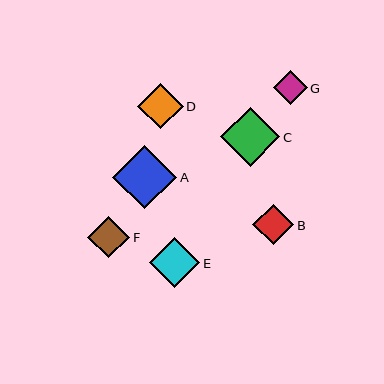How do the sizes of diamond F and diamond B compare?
Diamond F and diamond B are approximately the same size.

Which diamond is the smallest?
Diamond G is the smallest with a size of approximately 34 pixels.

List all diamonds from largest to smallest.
From largest to smallest: A, C, E, D, F, B, G.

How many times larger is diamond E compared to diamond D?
Diamond E is approximately 1.1 times the size of diamond D.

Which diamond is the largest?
Diamond A is the largest with a size of approximately 64 pixels.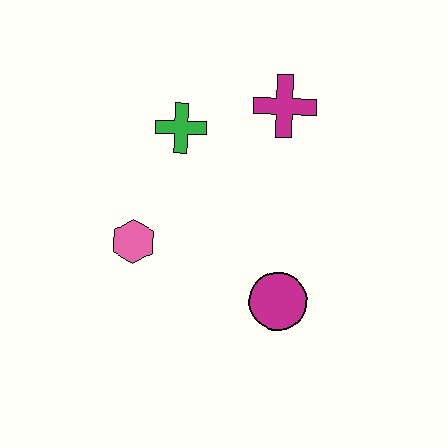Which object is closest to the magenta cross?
The green cross is closest to the magenta cross.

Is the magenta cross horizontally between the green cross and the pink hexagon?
No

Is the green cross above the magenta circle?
Yes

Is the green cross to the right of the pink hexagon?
Yes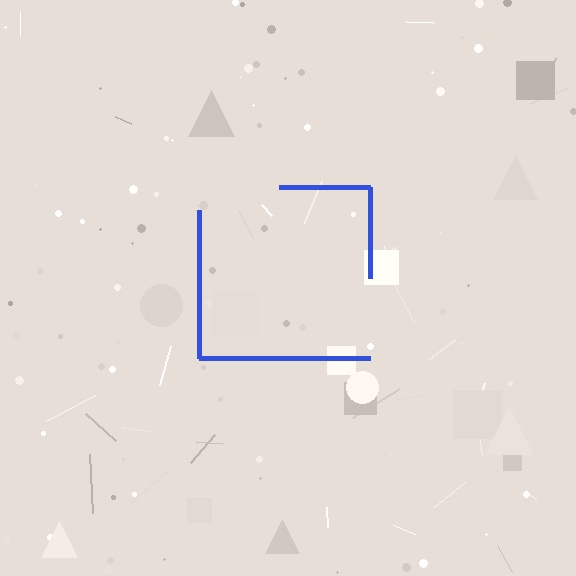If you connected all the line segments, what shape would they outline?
They would outline a square.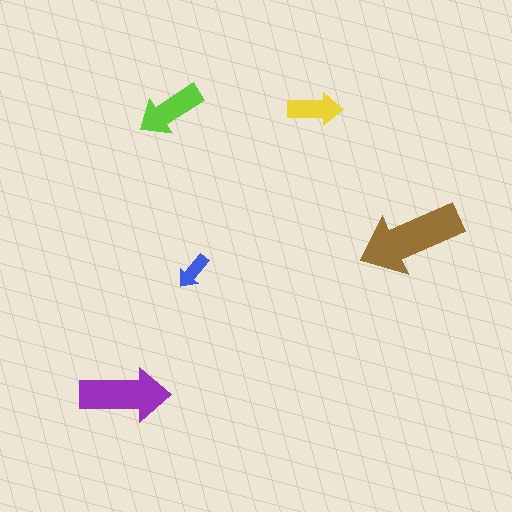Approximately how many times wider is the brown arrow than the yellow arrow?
About 2 times wider.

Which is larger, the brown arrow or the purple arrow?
The brown one.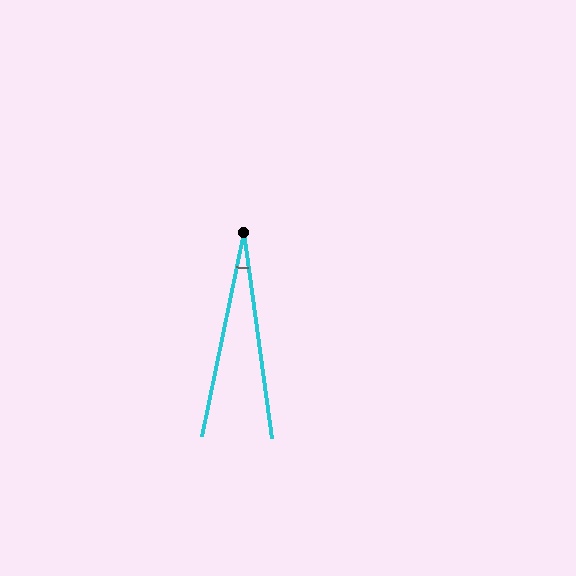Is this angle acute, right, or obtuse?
It is acute.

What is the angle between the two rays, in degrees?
Approximately 19 degrees.